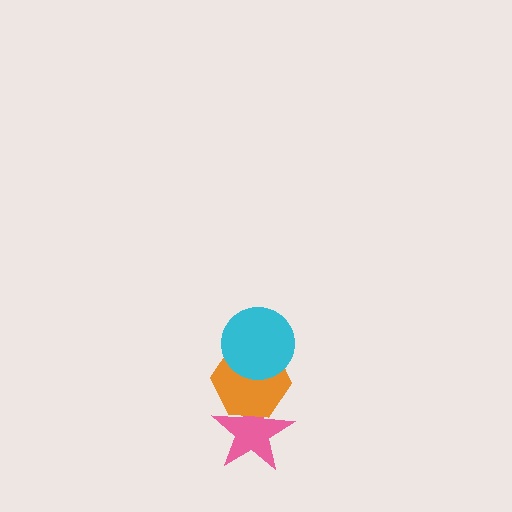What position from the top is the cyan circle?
The cyan circle is 1st from the top.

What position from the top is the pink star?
The pink star is 3rd from the top.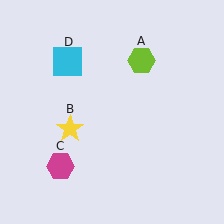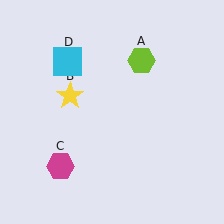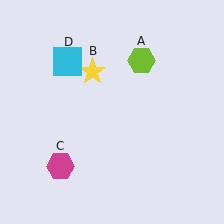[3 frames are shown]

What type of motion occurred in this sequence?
The yellow star (object B) rotated clockwise around the center of the scene.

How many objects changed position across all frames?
1 object changed position: yellow star (object B).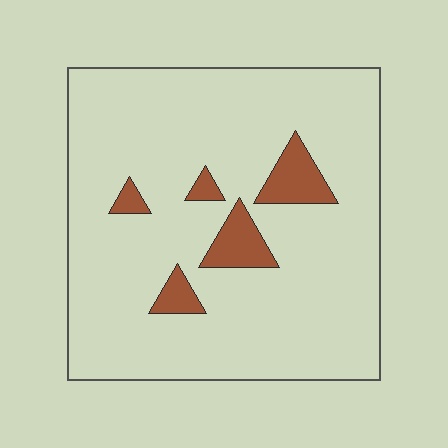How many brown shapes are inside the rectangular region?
5.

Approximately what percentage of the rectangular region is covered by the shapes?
Approximately 10%.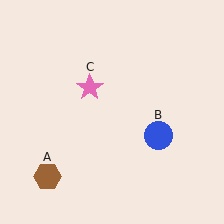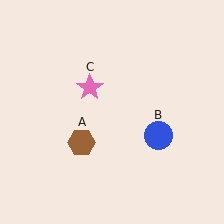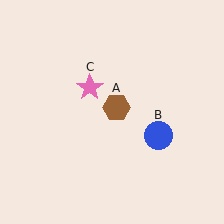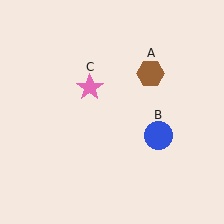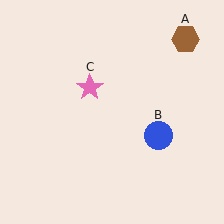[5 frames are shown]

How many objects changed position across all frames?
1 object changed position: brown hexagon (object A).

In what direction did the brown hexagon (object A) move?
The brown hexagon (object A) moved up and to the right.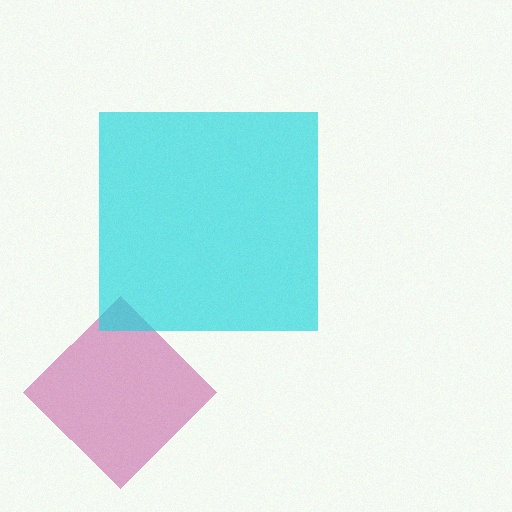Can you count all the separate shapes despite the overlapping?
Yes, there are 2 separate shapes.